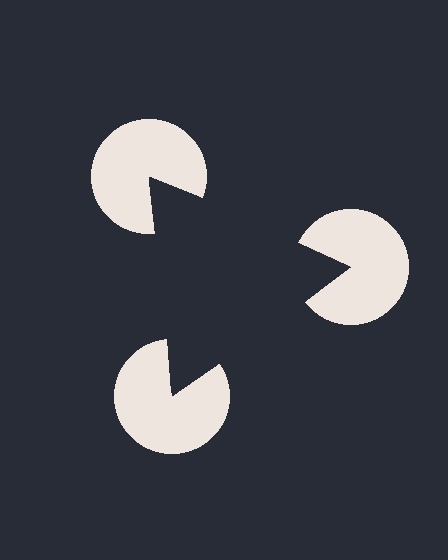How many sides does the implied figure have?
3 sides.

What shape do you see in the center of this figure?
An illusory triangle — its edges are inferred from the aligned wedge cuts in the pac-man discs, not physically drawn.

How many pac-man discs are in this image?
There are 3 — one at each vertex of the illusory triangle.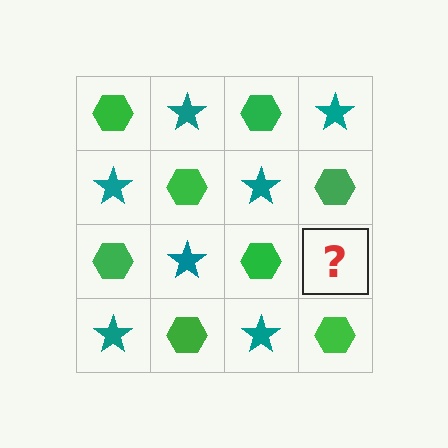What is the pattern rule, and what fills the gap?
The rule is that it alternates green hexagon and teal star in a checkerboard pattern. The gap should be filled with a teal star.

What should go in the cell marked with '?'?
The missing cell should contain a teal star.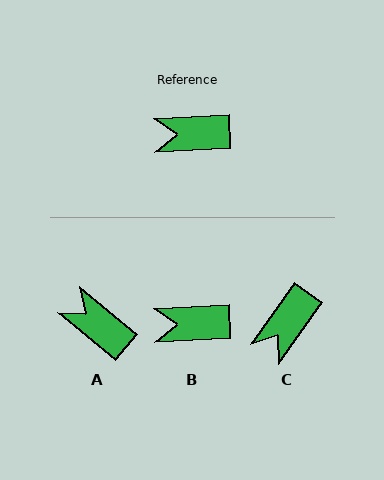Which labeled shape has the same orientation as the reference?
B.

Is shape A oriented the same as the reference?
No, it is off by about 42 degrees.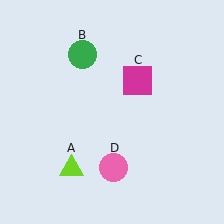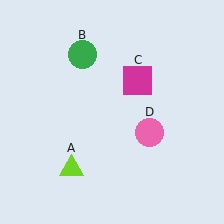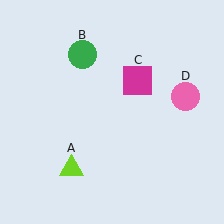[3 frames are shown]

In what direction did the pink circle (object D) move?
The pink circle (object D) moved up and to the right.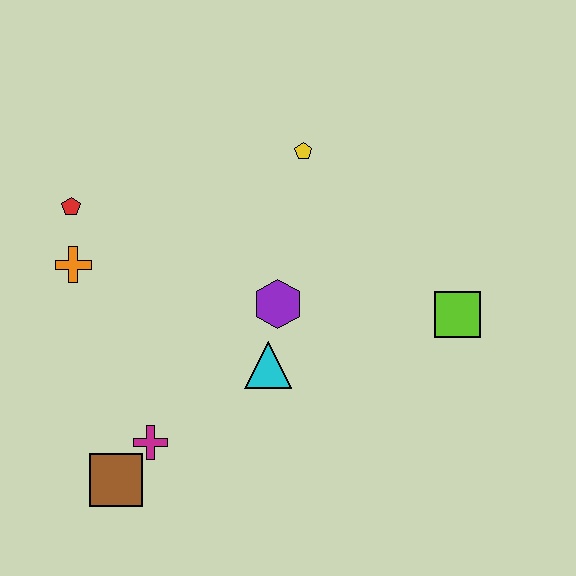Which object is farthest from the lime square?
The red pentagon is farthest from the lime square.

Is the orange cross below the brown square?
No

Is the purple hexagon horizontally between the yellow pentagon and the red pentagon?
Yes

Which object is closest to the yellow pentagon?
The purple hexagon is closest to the yellow pentagon.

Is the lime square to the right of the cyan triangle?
Yes